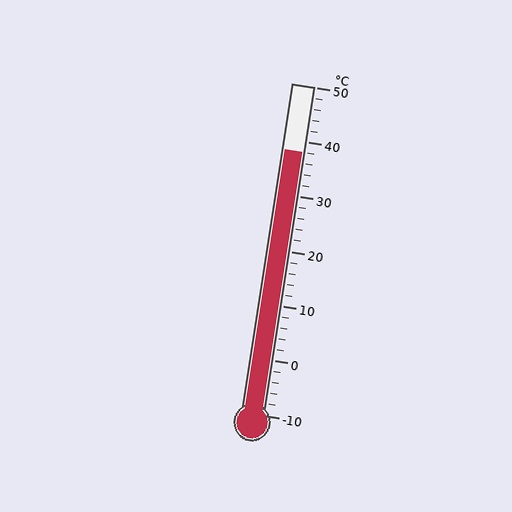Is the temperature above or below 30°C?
The temperature is above 30°C.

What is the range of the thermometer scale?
The thermometer scale ranges from -10°C to 50°C.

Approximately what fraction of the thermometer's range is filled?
The thermometer is filled to approximately 80% of its range.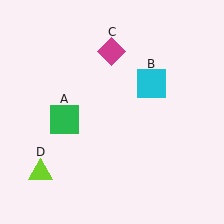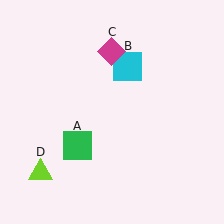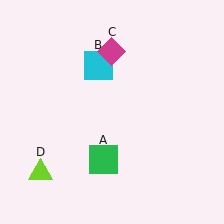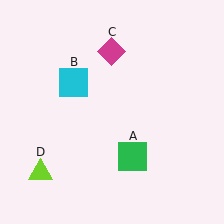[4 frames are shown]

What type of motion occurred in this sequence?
The green square (object A), cyan square (object B) rotated counterclockwise around the center of the scene.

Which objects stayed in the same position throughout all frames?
Magenta diamond (object C) and lime triangle (object D) remained stationary.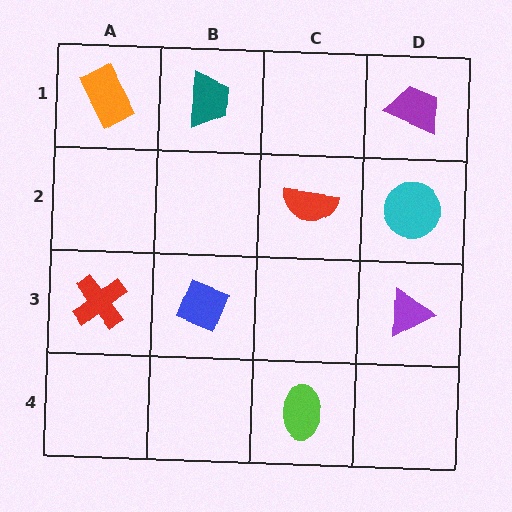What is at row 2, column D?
A cyan circle.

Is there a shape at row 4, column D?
No, that cell is empty.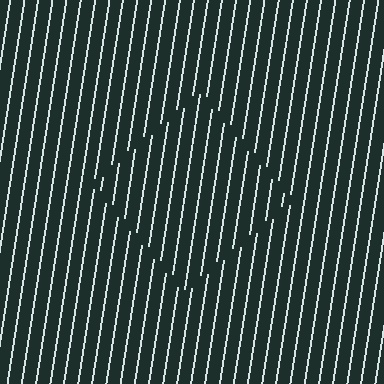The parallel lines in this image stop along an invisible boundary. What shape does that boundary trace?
An illusory square. The interior of the shape contains the same grating, shifted by half a period — the contour is defined by the phase discontinuity where line-ends from the inner and outer gratings abut.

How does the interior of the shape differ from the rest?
The interior of the shape contains the same grating, shifted by half a period — the contour is defined by the phase discontinuity where line-ends from the inner and outer gratings abut.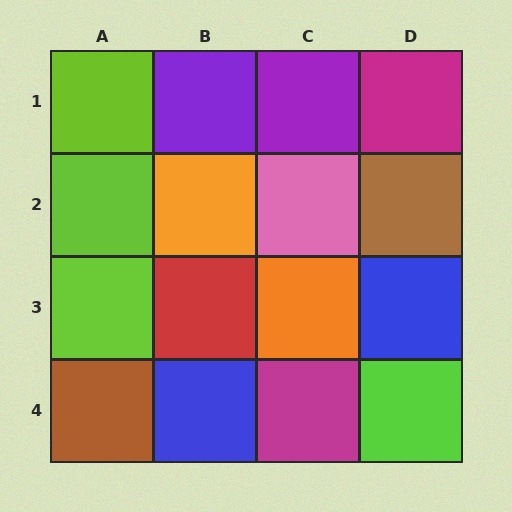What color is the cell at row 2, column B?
Orange.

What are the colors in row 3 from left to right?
Lime, red, orange, blue.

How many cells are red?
1 cell is red.